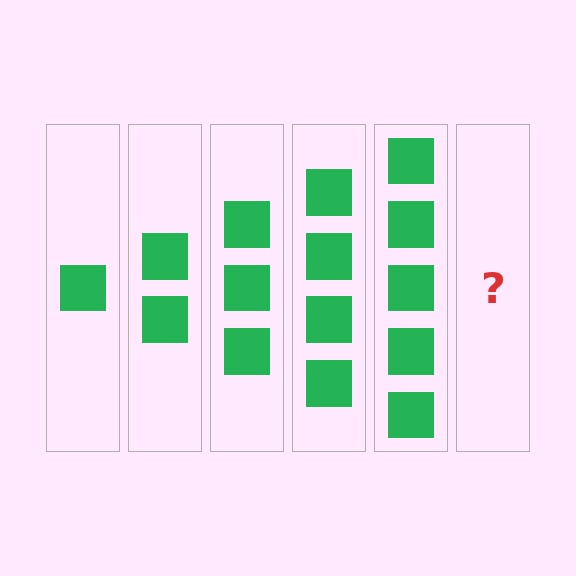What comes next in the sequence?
The next element should be 6 squares.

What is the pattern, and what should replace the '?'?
The pattern is that each step adds one more square. The '?' should be 6 squares.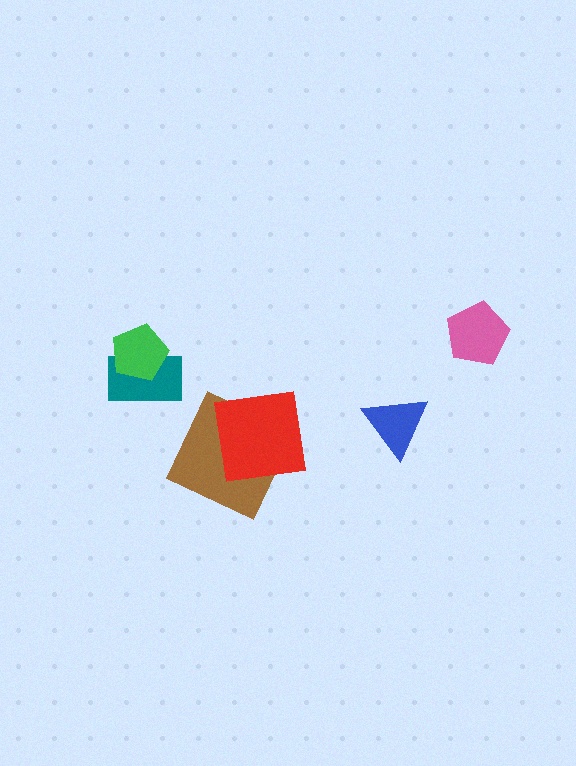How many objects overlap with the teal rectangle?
1 object overlaps with the teal rectangle.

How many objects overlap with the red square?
1 object overlaps with the red square.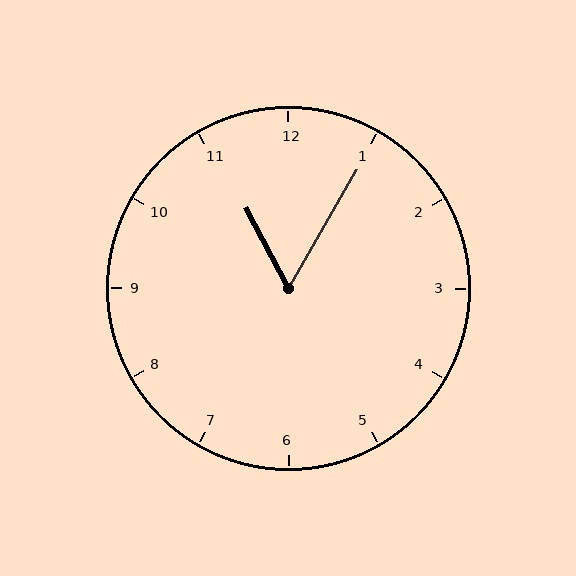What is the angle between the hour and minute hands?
Approximately 58 degrees.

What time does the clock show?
11:05.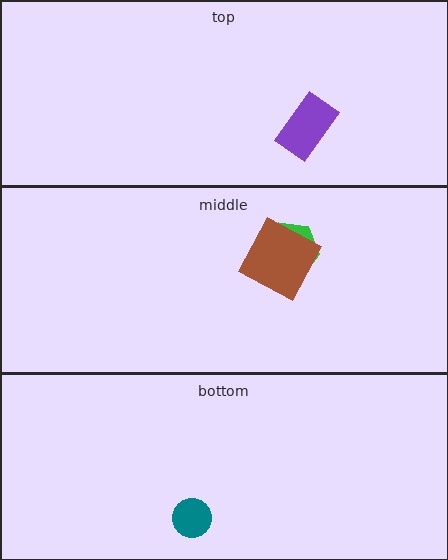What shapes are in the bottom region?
The teal circle.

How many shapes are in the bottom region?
1.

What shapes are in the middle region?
The green hexagon, the brown square.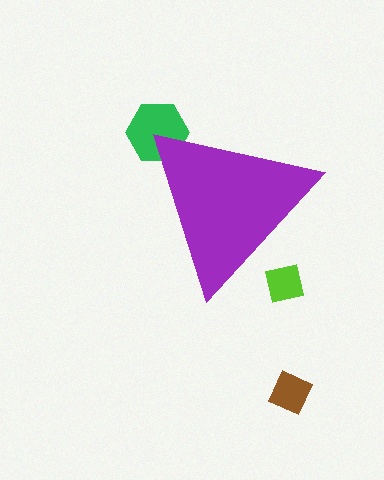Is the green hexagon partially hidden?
Yes, the green hexagon is partially hidden behind the purple triangle.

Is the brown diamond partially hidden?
No, the brown diamond is fully visible.